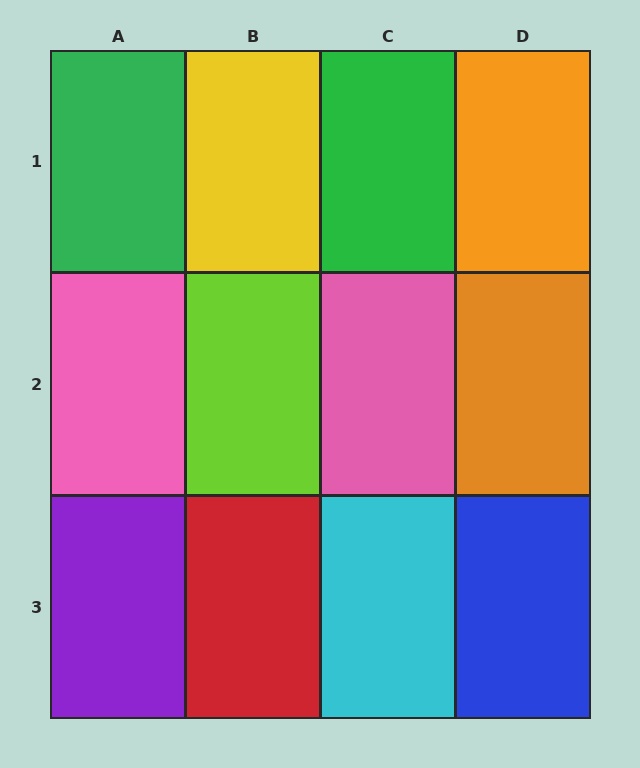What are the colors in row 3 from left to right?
Purple, red, cyan, blue.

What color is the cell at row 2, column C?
Pink.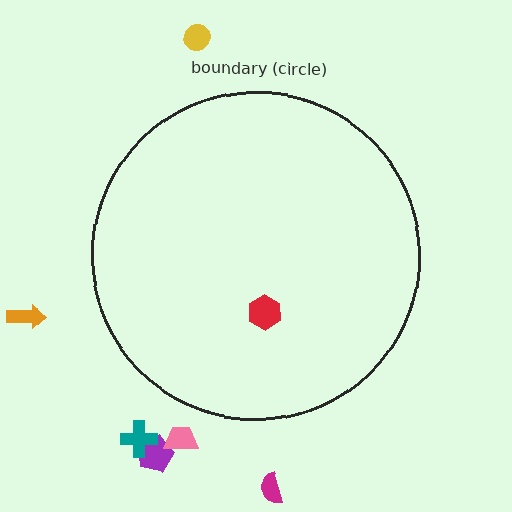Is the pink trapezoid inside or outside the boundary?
Outside.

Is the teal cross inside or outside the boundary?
Outside.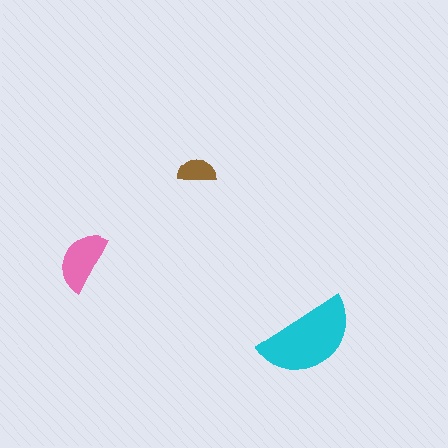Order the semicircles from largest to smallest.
the cyan one, the pink one, the brown one.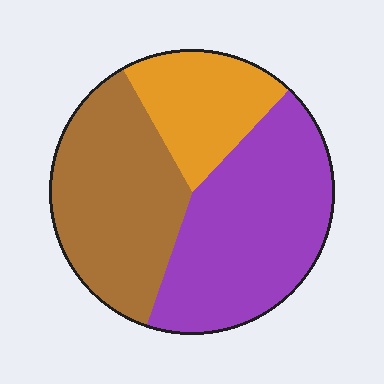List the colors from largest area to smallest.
From largest to smallest: purple, brown, orange.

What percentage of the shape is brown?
Brown covers roughly 35% of the shape.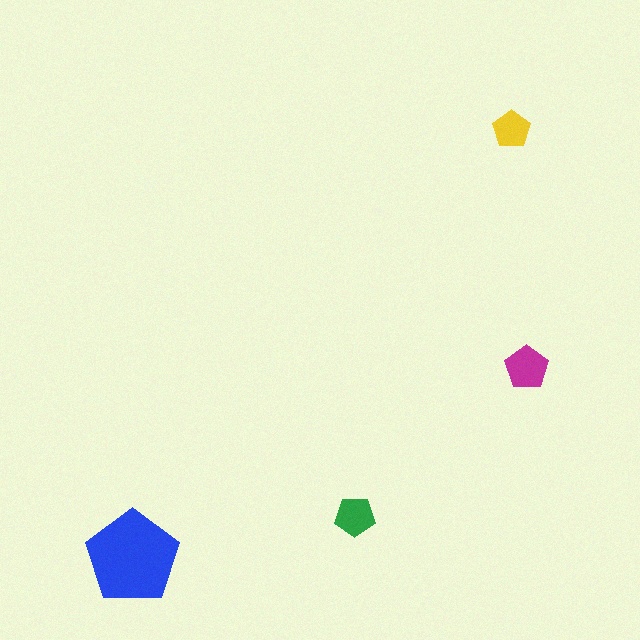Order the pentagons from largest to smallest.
the blue one, the magenta one, the green one, the yellow one.